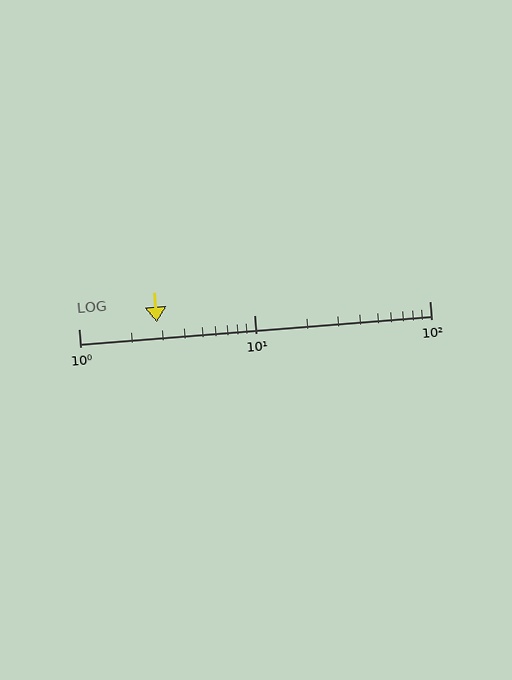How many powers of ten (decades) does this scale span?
The scale spans 2 decades, from 1 to 100.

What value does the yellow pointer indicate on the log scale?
The pointer indicates approximately 2.8.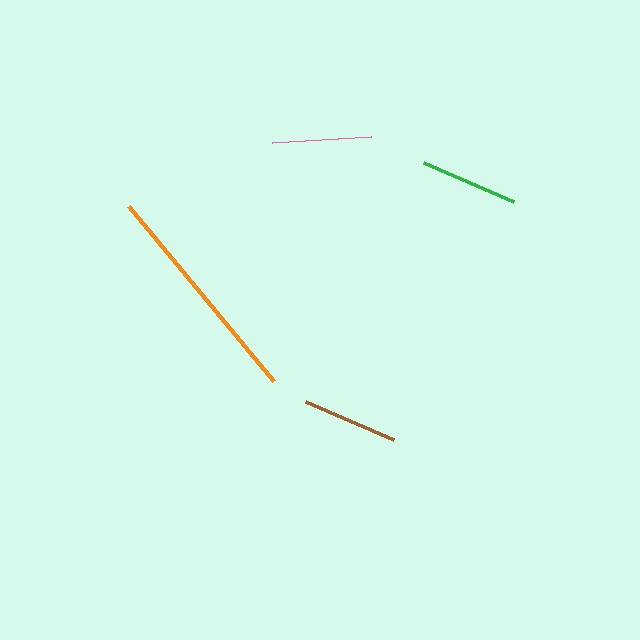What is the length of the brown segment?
The brown segment is approximately 96 pixels long.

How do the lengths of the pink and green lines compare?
The pink and green lines are approximately the same length.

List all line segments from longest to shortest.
From longest to shortest: orange, pink, green, brown.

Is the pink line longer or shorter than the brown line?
The pink line is longer than the brown line.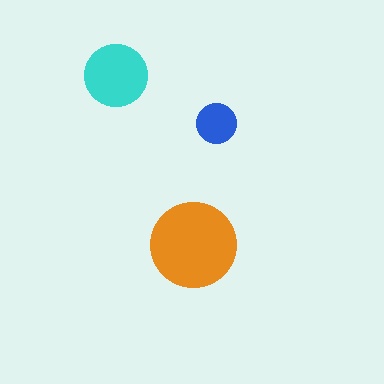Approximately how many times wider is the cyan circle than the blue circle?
About 1.5 times wider.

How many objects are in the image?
There are 3 objects in the image.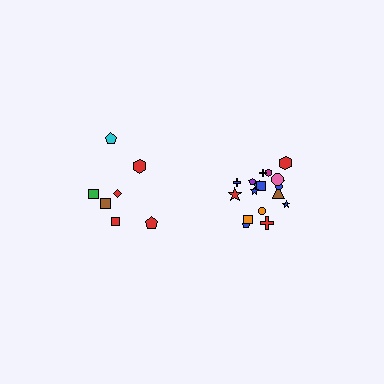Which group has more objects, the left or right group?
The right group.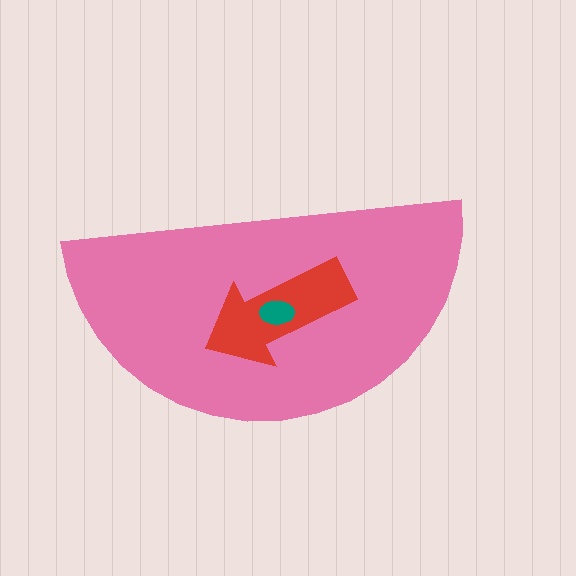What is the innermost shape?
The teal ellipse.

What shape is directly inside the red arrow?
The teal ellipse.